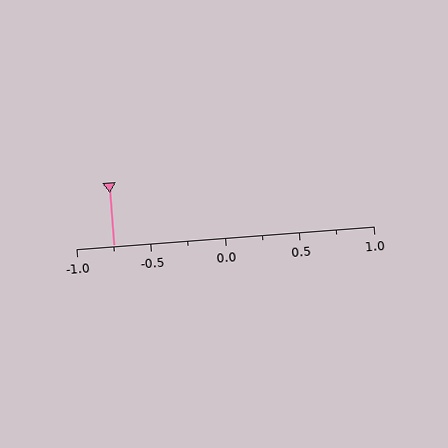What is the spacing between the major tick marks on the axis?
The major ticks are spaced 0.5 apart.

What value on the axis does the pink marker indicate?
The marker indicates approximately -0.75.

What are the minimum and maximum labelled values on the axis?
The axis runs from -1.0 to 1.0.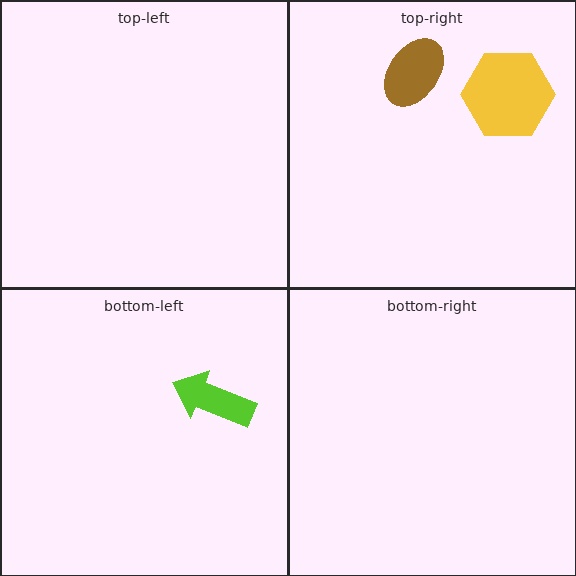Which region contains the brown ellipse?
The top-right region.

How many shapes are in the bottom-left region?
1.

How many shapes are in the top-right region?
2.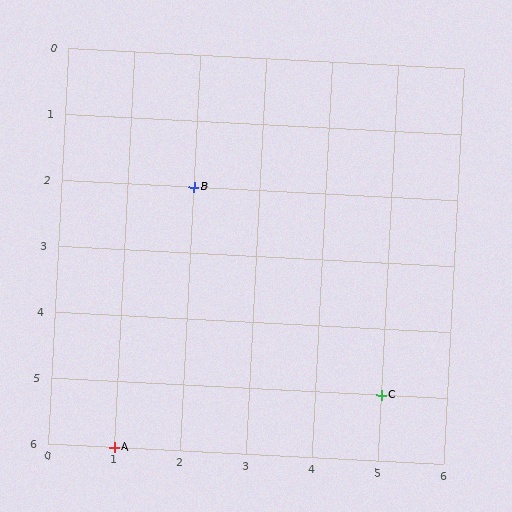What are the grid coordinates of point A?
Point A is at grid coordinates (1, 6).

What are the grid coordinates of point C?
Point C is at grid coordinates (5, 5).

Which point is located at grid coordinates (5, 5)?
Point C is at (5, 5).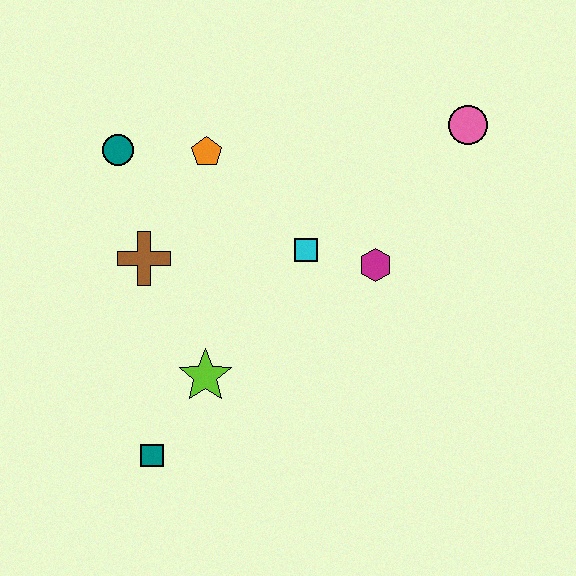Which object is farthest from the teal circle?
The pink circle is farthest from the teal circle.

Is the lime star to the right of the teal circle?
Yes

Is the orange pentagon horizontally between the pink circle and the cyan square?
No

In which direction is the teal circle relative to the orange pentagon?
The teal circle is to the left of the orange pentagon.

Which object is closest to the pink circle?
The magenta hexagon is closest to the pink circle.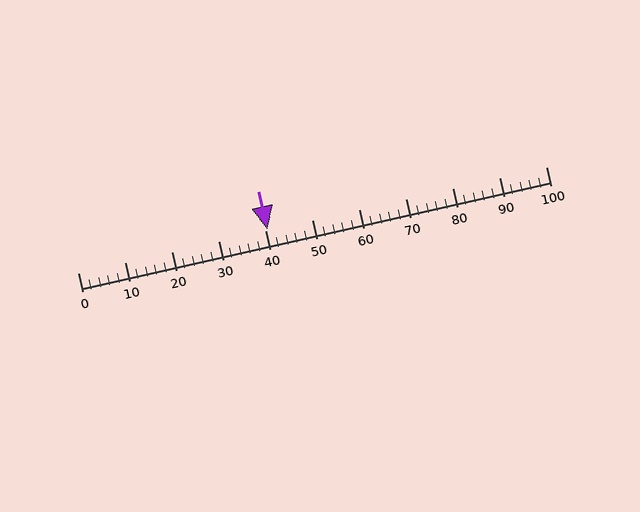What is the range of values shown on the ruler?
The ruler shows values from 0 to 100.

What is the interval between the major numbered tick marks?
The major tick marks are spaced 10 units apart.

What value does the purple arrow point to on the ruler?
The purple arrow points to approximately 41.